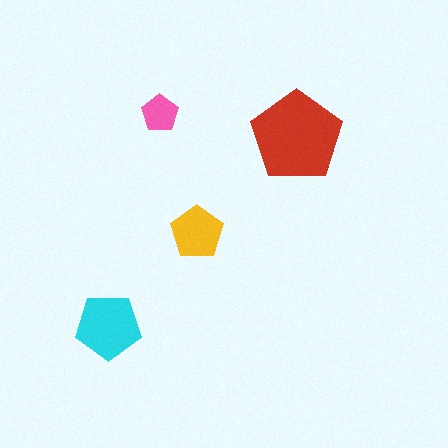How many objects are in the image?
There are 4 objects in the image.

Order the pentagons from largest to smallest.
the red one, the cyan one, the yellow one, the pink one.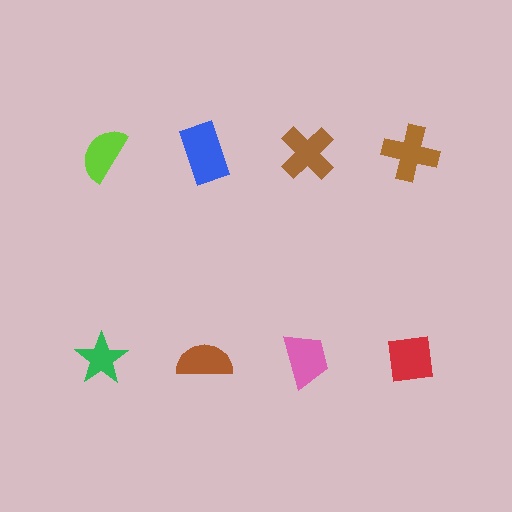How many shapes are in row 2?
4 shapes.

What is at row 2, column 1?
A green star.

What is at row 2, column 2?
A brown semicircle.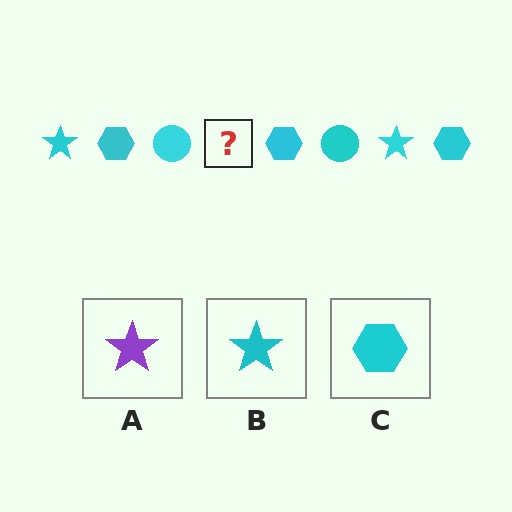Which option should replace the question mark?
Option B.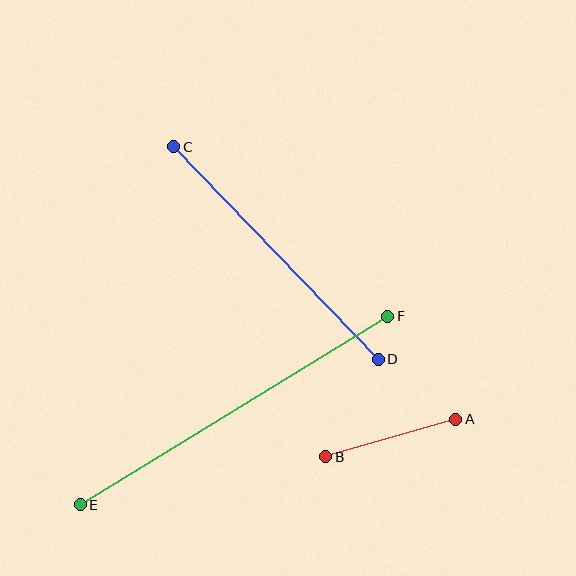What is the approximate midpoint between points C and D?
The midpoint is at approximately (276, 253) pixels.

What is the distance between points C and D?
The distance is approximately 295 pixels.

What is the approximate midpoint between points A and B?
The midpoint is at approximately (391, 438) pixels.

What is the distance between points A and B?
The distance is approximately 135 pixels.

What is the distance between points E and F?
The distance is approximately 361 pixels.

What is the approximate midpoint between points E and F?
The midpoint is at approximately (234, 411) pixels.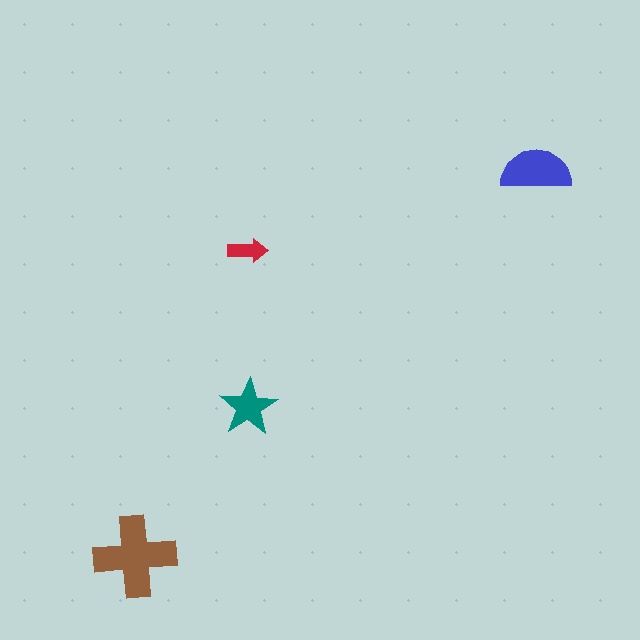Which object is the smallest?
The red arrow.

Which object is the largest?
The brown cross.